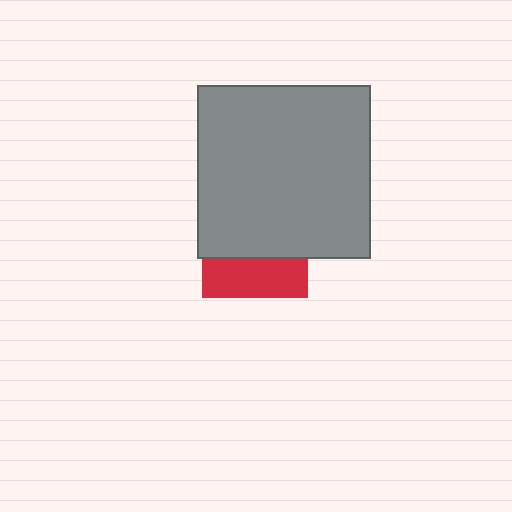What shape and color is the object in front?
The object in front is a gray square.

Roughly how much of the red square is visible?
A small part of it is visible (roughly 36%).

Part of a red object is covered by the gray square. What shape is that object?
It is a square.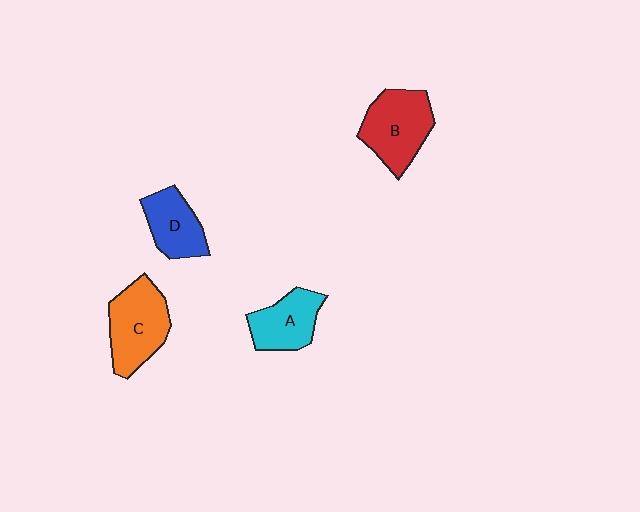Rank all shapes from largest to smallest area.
From largest to smallest: C (orange), B (red), A (cyan), D (blue).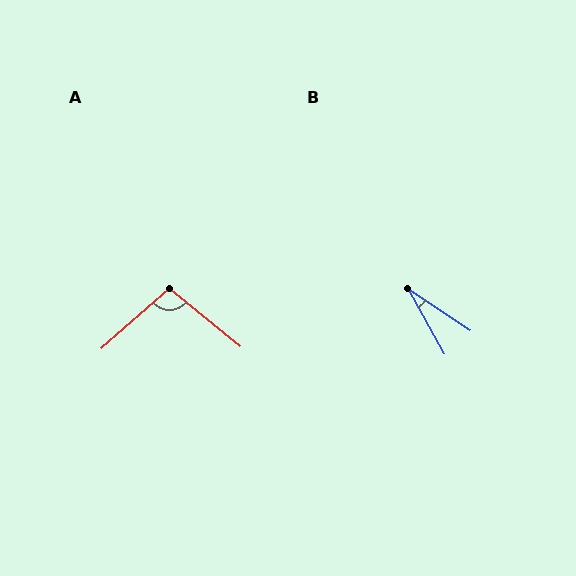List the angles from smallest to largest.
B (27°), A (99°).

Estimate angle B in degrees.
Approximately 27 degrees.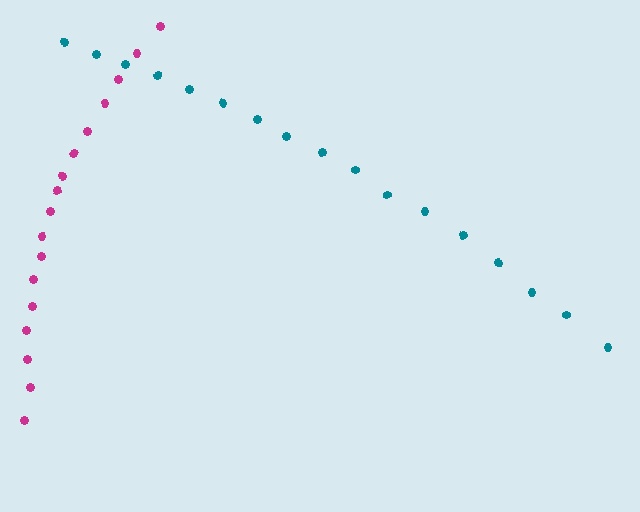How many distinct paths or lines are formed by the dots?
There are 2 distinct paths.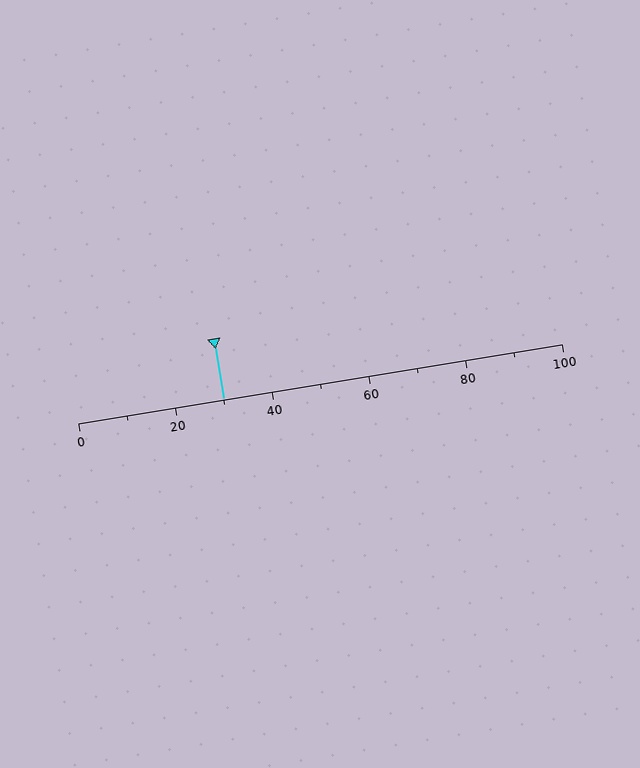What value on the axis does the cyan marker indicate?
The marker indicates approximately 30.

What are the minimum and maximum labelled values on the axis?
The axis runs from 0 to 100.